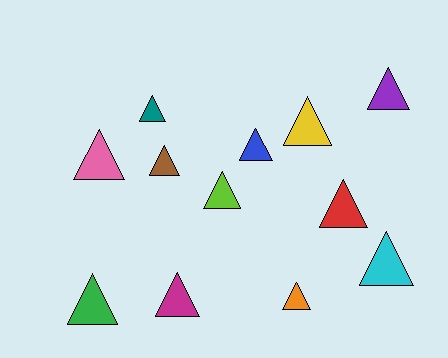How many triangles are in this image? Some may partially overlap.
There are 12 triangles.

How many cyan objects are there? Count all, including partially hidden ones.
There is 1 cyan object.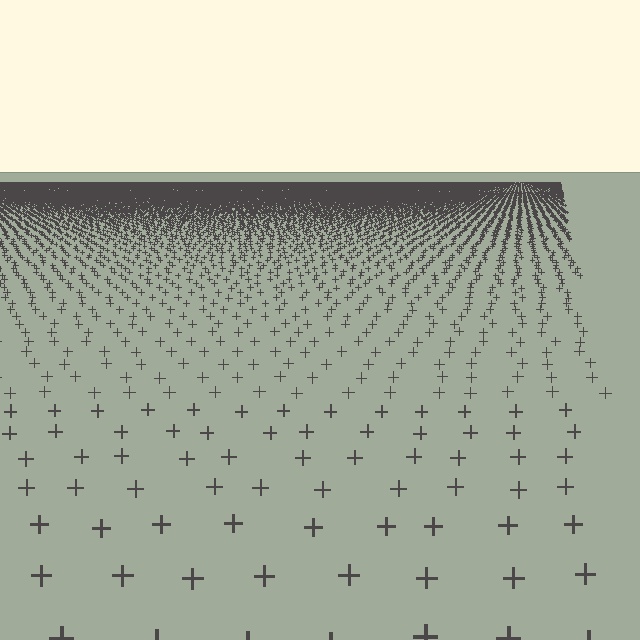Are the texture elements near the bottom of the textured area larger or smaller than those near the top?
Larger. Near the bottom, elements are closer to the viewer and appear at a bigger on-screen size.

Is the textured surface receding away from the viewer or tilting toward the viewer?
The surface is receding away from the viewer. Texture elements get smaller and denser toward the top.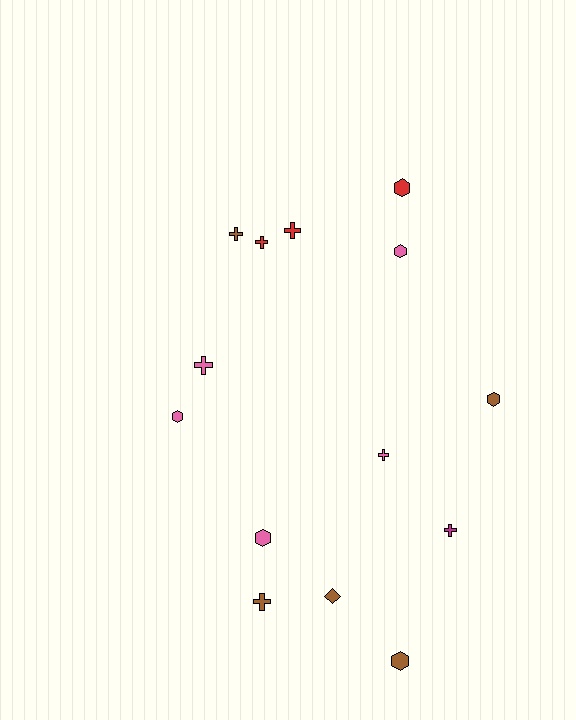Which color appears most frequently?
Pink, with 5 objects.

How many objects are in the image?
There are 14 objects.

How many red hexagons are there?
There is 1 red hexagon.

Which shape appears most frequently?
Cross, with 7 objects.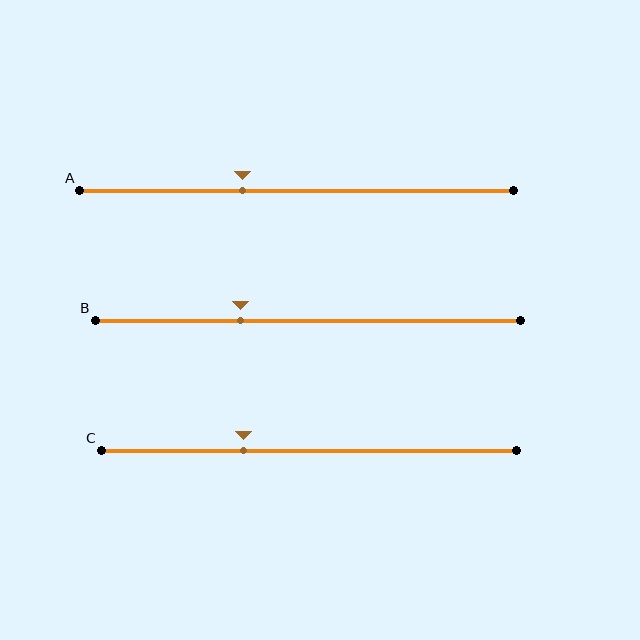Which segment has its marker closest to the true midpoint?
Segment A has its marker closest to the true midpoint.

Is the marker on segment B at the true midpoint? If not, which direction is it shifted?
No, the marker on segment B is shifted to the left by about 16% of the segment length.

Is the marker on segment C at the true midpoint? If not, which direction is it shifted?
No, the marker on segment C is shifted to the left by about 16% of the segment length.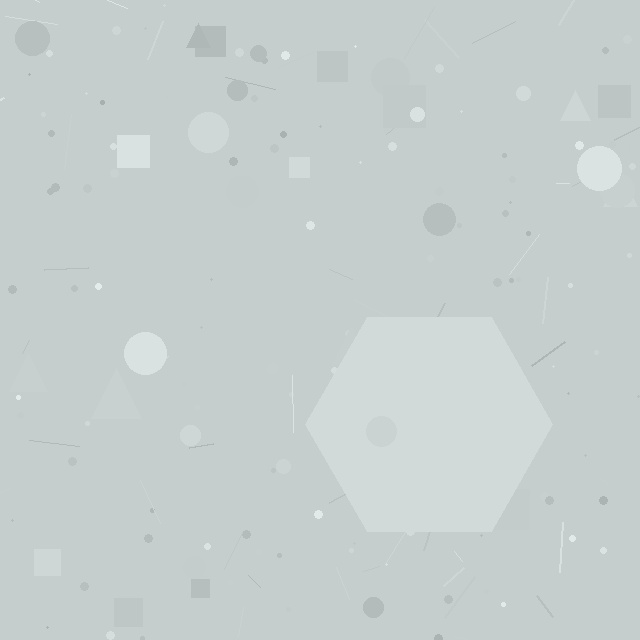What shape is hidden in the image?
A hexagon is hidden in the image.